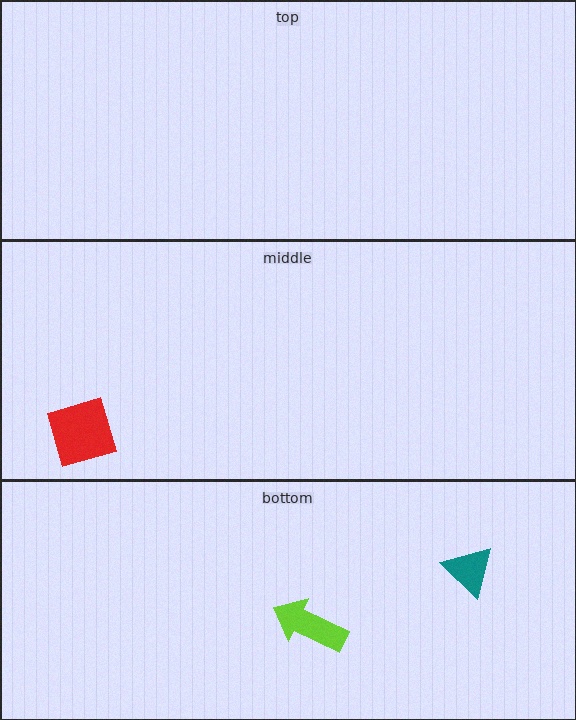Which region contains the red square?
The middle region.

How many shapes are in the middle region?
1.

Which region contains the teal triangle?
The bottom region.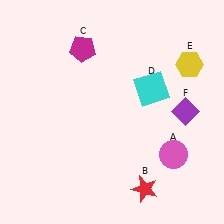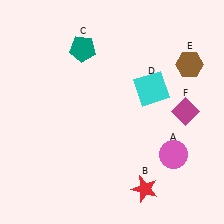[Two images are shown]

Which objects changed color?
C changed from magenta to teal. E changed from yellow to brown. F changed from purple to magenta.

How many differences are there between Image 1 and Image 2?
There are 3 differences between the two images.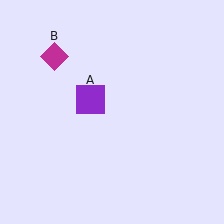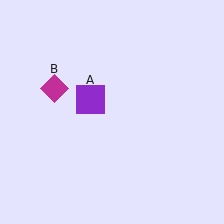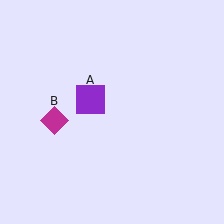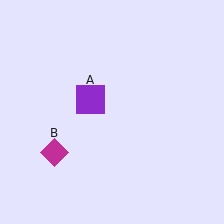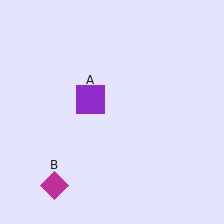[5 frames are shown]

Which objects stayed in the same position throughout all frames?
Purple square (object A) remained stationary.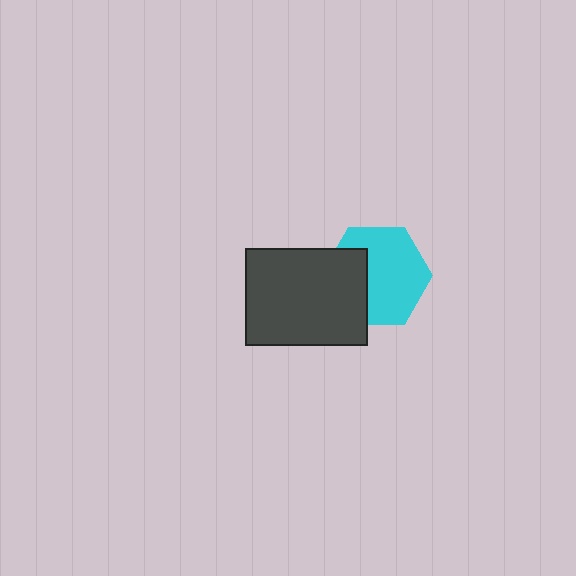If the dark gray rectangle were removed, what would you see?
You would see the complete cyan hexagon.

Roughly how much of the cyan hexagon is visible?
Most of it is visible (roughly 67%).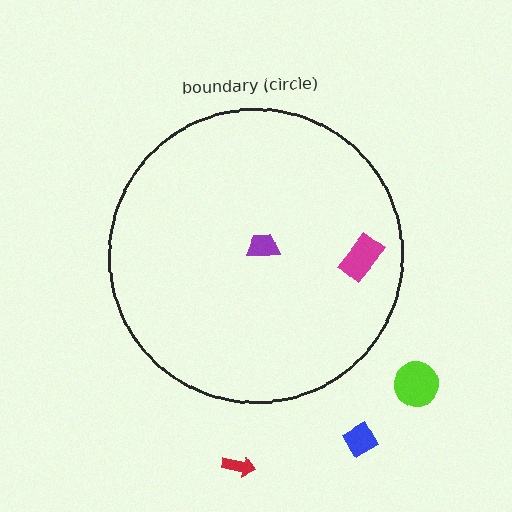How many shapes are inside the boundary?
2 inside, 3 outside.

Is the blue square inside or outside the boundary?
Outside.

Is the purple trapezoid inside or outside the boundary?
Inside.